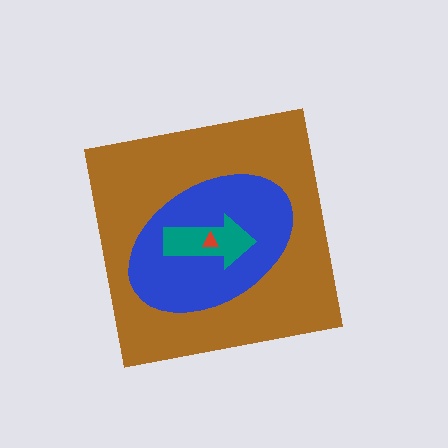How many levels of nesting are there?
4.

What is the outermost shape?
The brown square.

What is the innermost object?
The red triangle.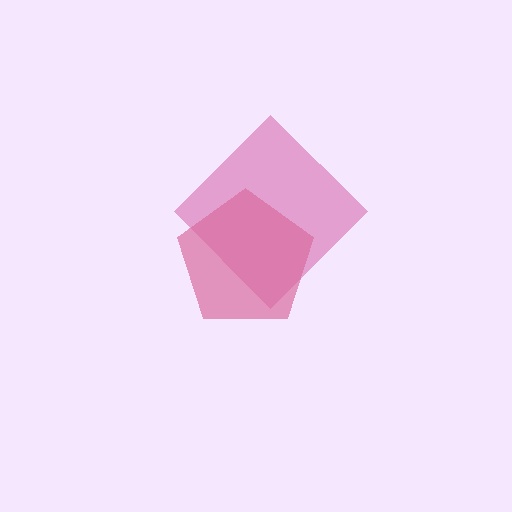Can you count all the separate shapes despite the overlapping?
Yes, there are 2 separate shapes.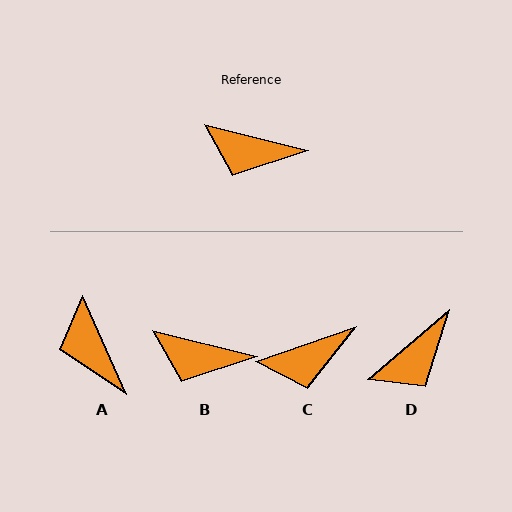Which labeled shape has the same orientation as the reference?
B.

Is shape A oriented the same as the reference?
No, it is off by about 52 degrees.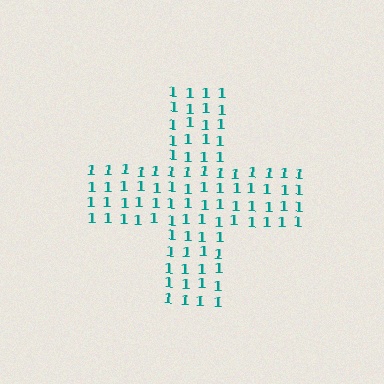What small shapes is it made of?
It is made of small digit 1's.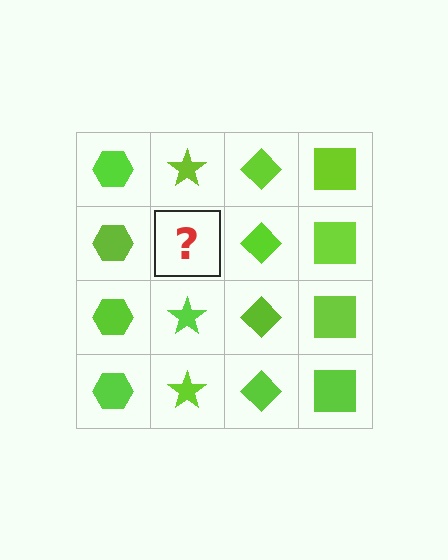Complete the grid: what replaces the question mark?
The question mark should be replaced with a lime star.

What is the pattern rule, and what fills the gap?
The rule is that each column has a consistent shape. The gap should be filled with a lime star.